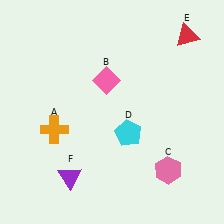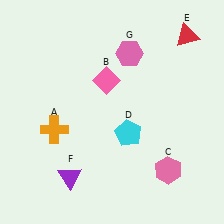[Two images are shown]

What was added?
A pink hexagon (G) was added in Image 2.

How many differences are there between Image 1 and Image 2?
There is 1 difference between the two images.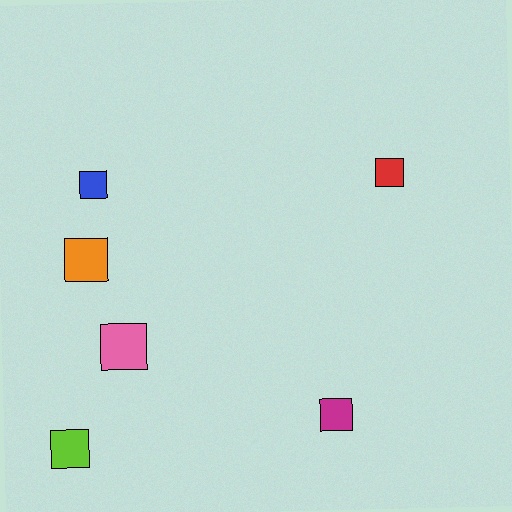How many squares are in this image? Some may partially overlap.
There are 6 squares.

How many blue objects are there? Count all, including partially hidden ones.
There is 1 blue object.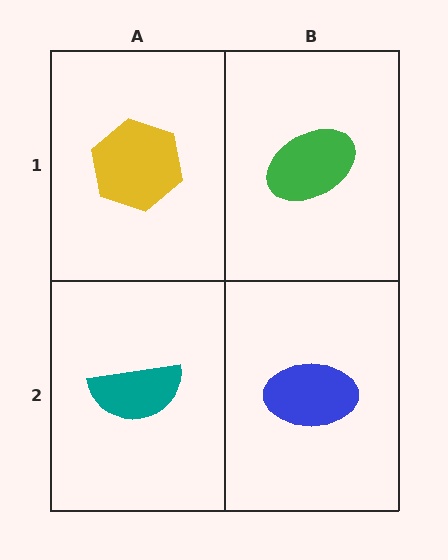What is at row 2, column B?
A blue ellipse.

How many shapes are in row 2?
2 shapes.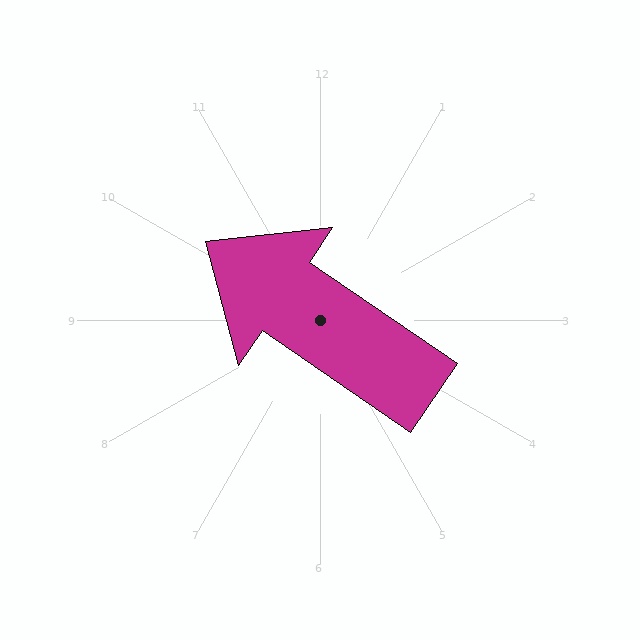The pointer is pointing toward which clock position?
Roughly 10 o'clock.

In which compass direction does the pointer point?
Northwest.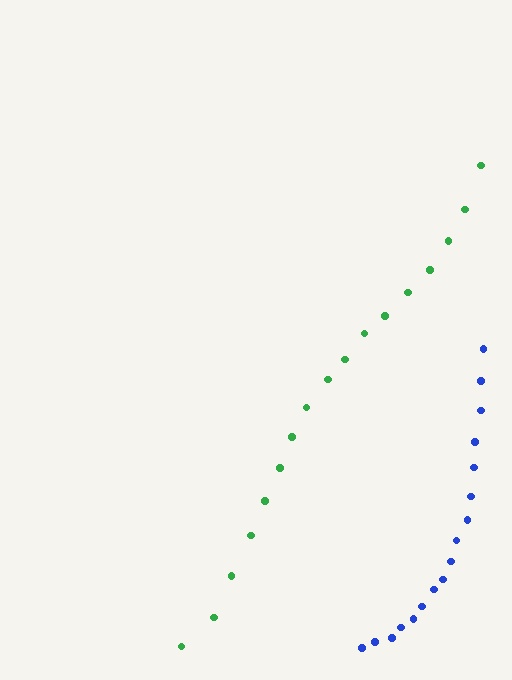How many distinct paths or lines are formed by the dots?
There are 2 distinct paths.